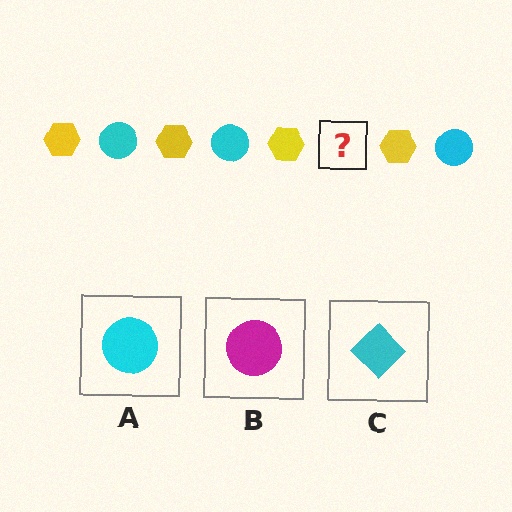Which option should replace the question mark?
Option A.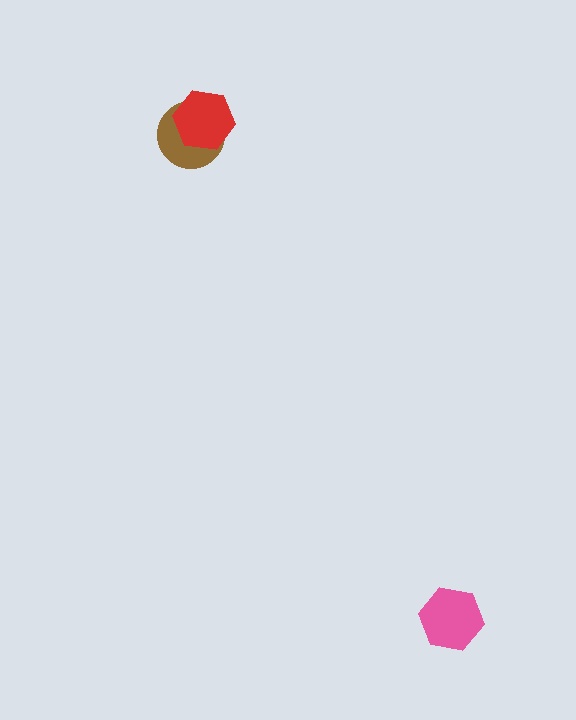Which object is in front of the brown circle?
The red hexagon is in front of the brown circle.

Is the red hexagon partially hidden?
No, no other shape covers it.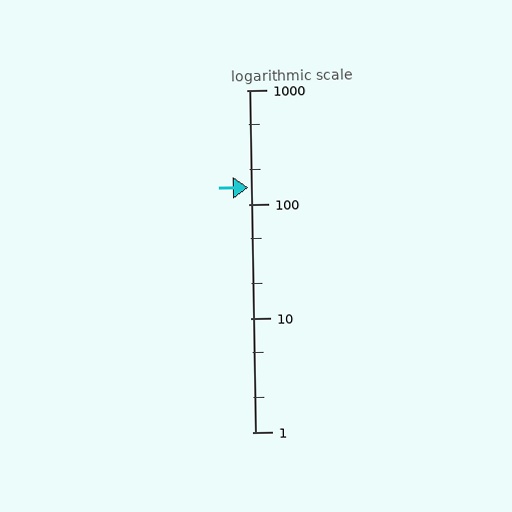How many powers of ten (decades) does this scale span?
The scale spans 3 decades, from 1 to 1000.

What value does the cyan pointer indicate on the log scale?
The pointer indicates approximately 140.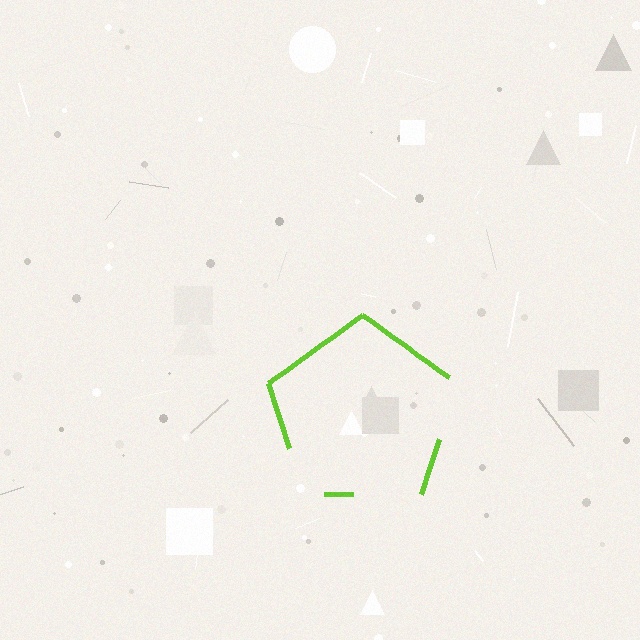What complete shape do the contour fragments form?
The contour fragments form a pentagon.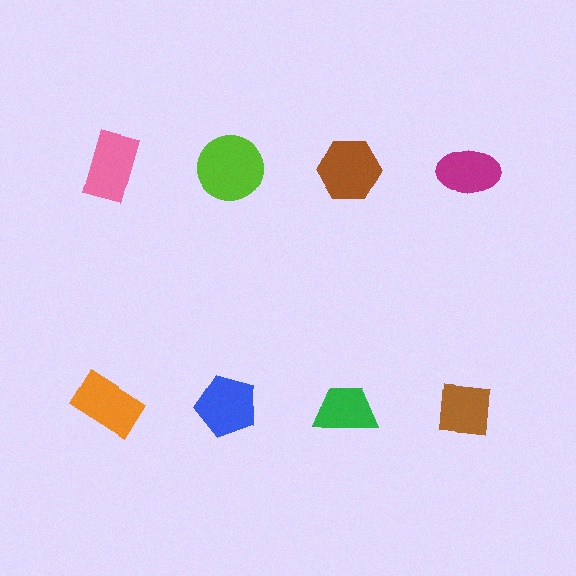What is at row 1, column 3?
A brown hexagon.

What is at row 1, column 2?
A lime circle.